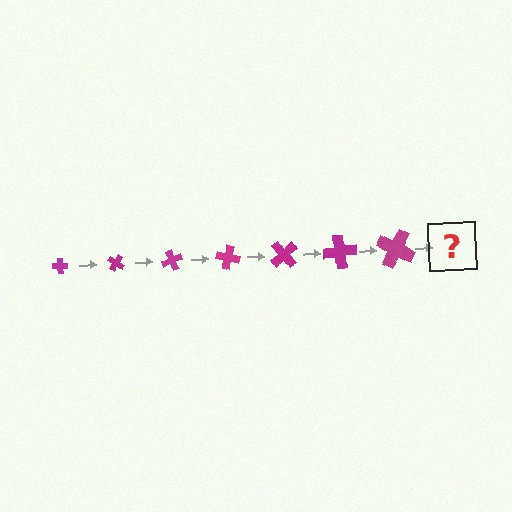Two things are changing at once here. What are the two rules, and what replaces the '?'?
The two rules are that the cross grows larger each step and it rotates 35 degrees each step. The '?' should be a cross, larger than the previous one and rotated 245 degrees from the start.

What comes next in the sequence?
The next element should be a cross, larger than the previous one and rotated 245 degrees from the start.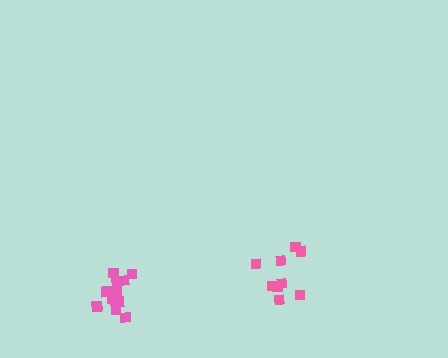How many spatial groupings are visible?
There are 2 spatial groupings.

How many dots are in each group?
Group 1: 9 dots, Group 2: 12 dots (21 total).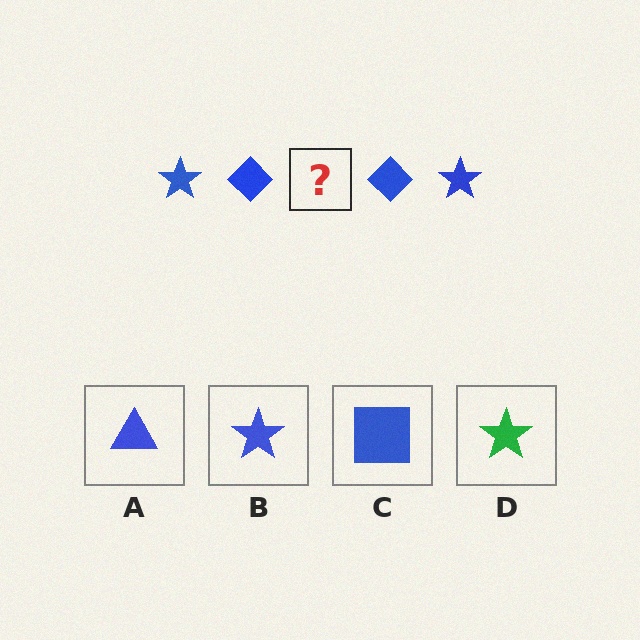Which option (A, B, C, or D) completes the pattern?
B.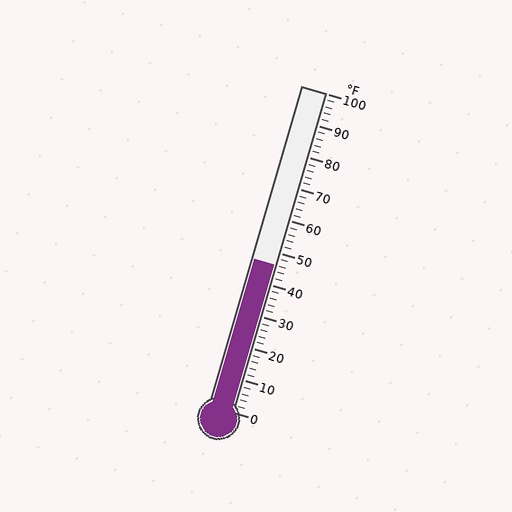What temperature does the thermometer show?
The thermometer shows approximately 46°F.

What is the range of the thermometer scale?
The thermometer scale ranges from 0°F to 100°F.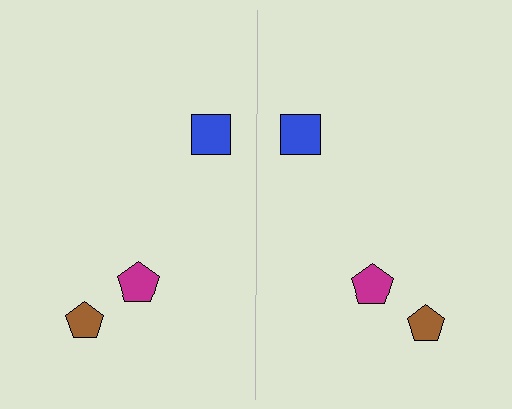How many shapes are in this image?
There are 6 shapes in this image.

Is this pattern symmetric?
Yes, this pattern has bilateral (reflection) symmetry.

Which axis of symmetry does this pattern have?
The pattern has a vertical axis of symmetry running through the center of the image.